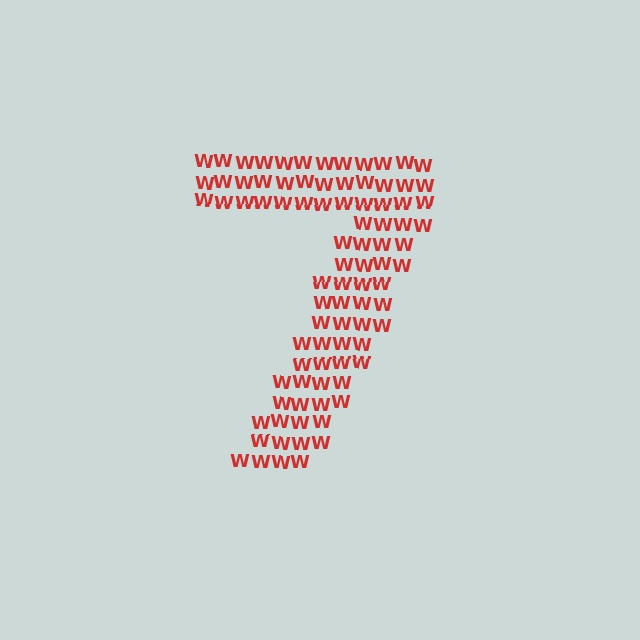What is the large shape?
The large shape is the digit 7.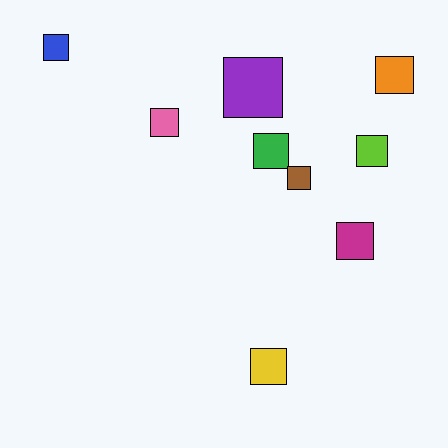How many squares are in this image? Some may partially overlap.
There are 9 squares.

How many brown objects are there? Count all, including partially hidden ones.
There is 1 brown object.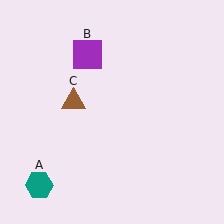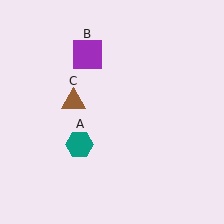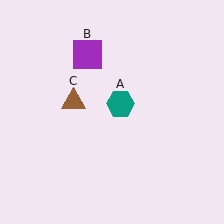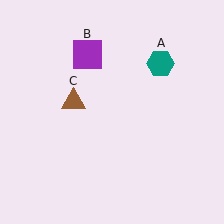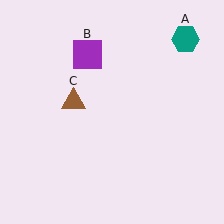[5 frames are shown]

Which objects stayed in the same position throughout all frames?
Purple square (object B) and brown triangle (object C) remained stationary.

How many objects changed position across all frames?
1 object changed position: teal hexagon (object A).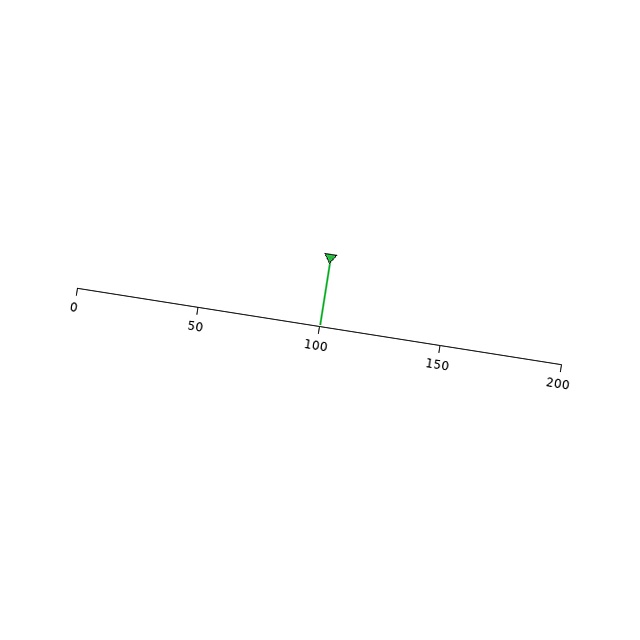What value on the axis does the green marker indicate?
The marker indicates approximately 100.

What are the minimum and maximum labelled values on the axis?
The axis runs from 0 to 200.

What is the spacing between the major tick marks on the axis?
The major ticks are spaced 50 apart.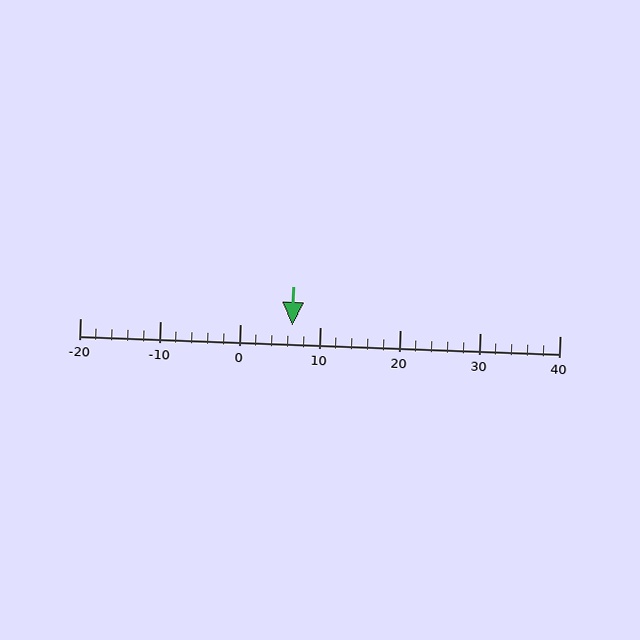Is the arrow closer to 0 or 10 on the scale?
The arrow is closer to 10.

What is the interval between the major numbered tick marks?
The major tick marks are spaced 10 units apart.